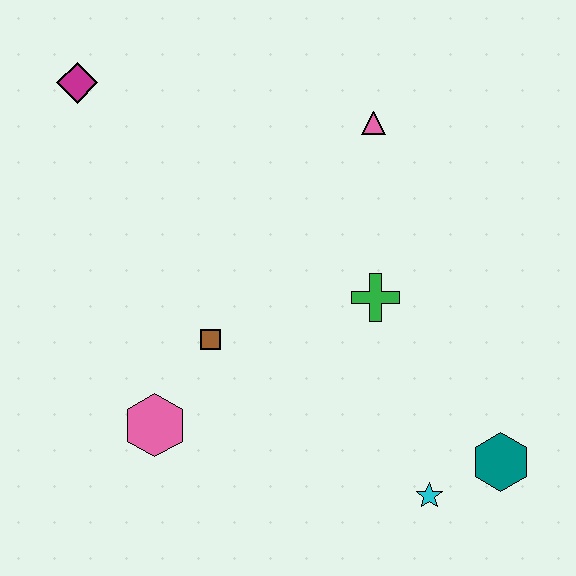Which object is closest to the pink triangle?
The green cross is closest to the pink triangle.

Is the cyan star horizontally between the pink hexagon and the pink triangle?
No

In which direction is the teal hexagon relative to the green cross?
The teal hexagon is below the green cross.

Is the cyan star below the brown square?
Yes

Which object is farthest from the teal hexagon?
The magenta diamond is farthest from the teal hexagon.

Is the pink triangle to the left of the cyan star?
Yes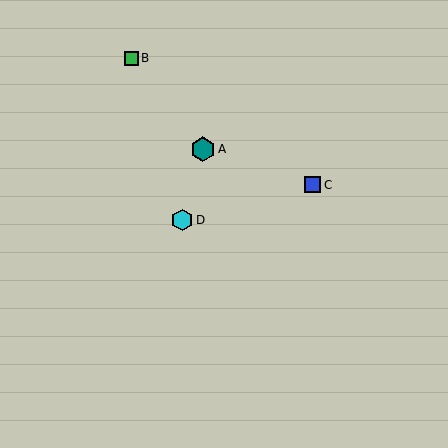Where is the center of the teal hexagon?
The center of the teal hexagon is at (203, 149).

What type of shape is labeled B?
Shape B is a green square.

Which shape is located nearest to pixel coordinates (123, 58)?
The green square (labeled B) at (131, 58) is nearest to that location.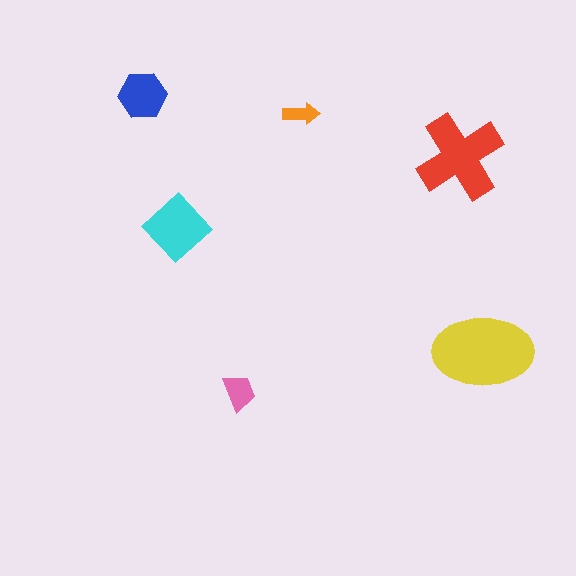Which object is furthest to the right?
The yellow ellipse is rightmost.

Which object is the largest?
The yellow ellipse.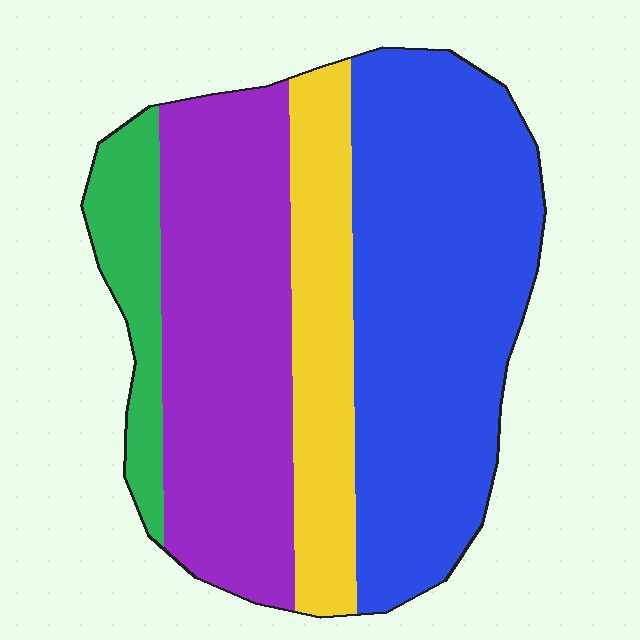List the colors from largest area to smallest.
From largest to smallest: blue, purple, yellow, green.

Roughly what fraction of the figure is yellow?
Yellow takes up about one sixth (1/6) of the figure.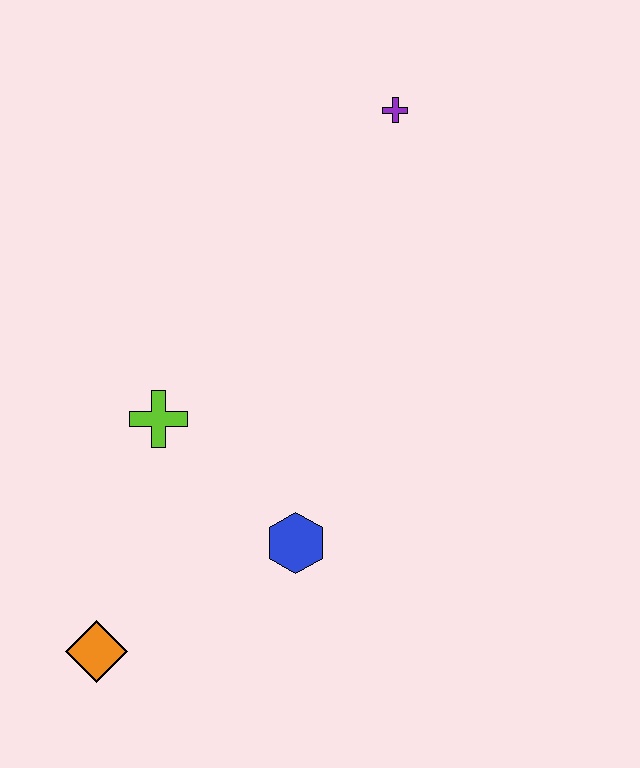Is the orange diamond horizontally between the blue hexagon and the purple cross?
No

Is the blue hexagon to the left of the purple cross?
Yes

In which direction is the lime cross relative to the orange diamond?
The lime cross is above the orange diamond.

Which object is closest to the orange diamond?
The blue hexagon is closest to the orange diamond.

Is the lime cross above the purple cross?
No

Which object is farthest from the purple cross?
The orange diamond is farthest from the purple cross.